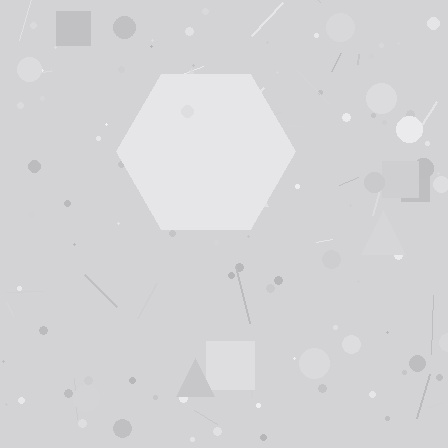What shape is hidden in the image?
A hexagon is hidden in the image.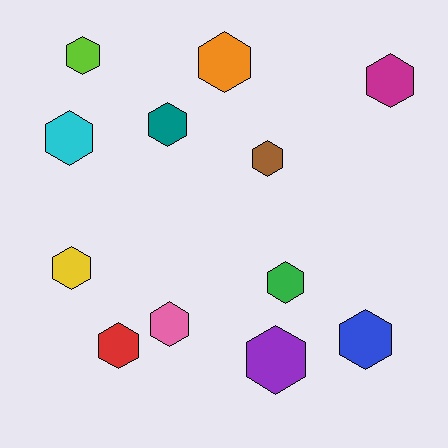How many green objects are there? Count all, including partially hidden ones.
There is 1 green object.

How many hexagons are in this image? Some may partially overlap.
There are 12 hexagons.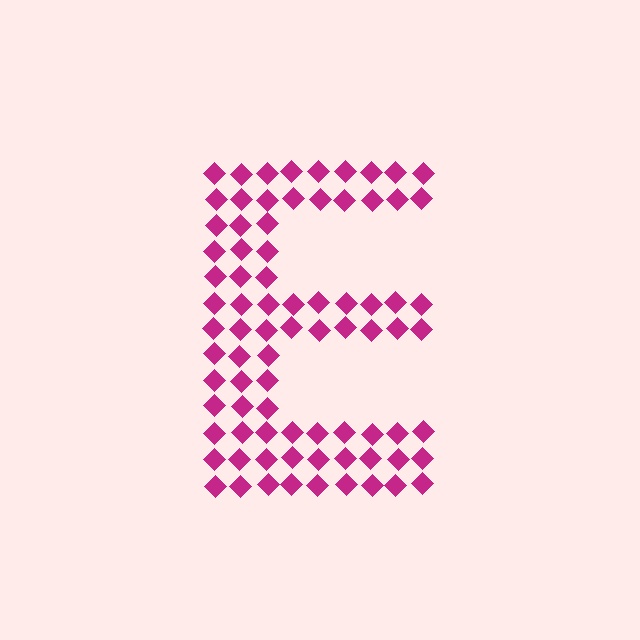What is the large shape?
The large shape is the letter E.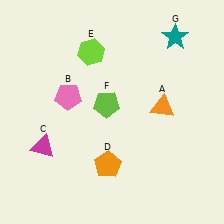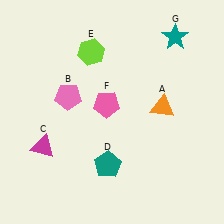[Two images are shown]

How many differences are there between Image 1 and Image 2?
There are 2 differences between the two images.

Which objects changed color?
D changed from orange to teal. F changed from lime to pink.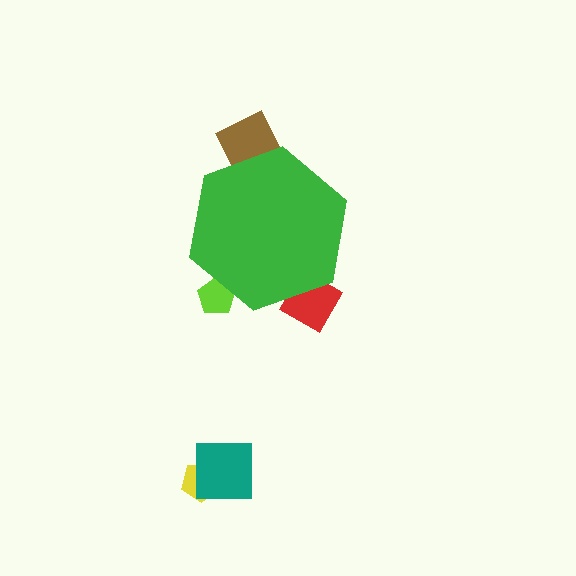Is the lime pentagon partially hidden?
Yes, the lime pentagon is partially hidden behind the green hexagon.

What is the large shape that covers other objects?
A green hexagon.